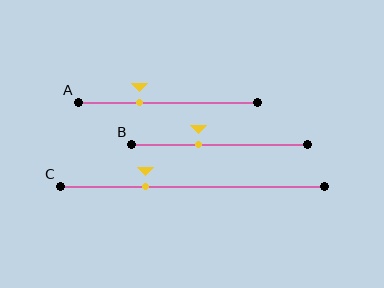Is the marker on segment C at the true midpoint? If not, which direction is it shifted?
No, the marker on segment C is shifted to the left by about 18% of the segment length.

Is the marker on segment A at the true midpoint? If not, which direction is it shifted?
No, the marker on segment A is shifted to the left by about 16% of the segment length.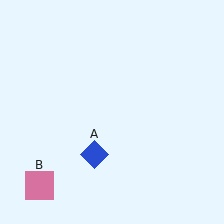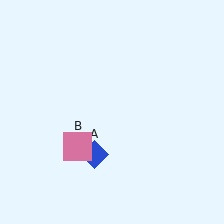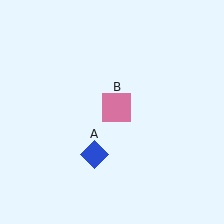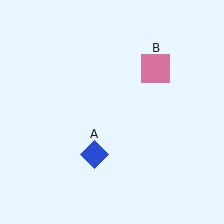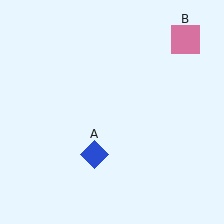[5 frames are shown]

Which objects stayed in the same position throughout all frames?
Blue diamond (object A) remained stationary.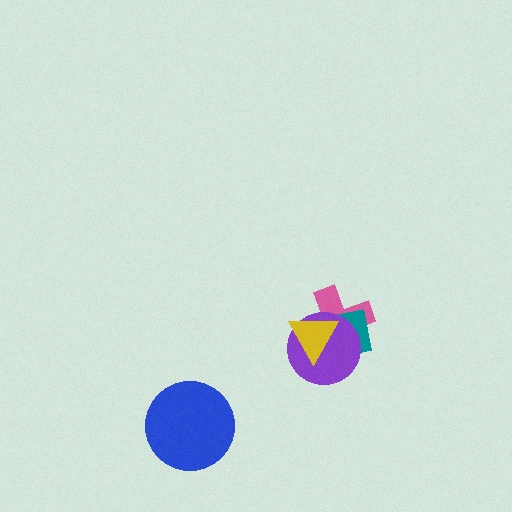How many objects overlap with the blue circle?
0 objects overlap with the blue circle.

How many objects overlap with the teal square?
3 objects overlap with the teal square.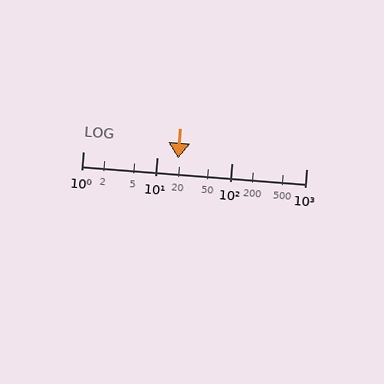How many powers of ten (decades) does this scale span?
The scale spans 3 decades, from 1 to 1000.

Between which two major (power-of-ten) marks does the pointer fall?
The pointer is between 10 and 100.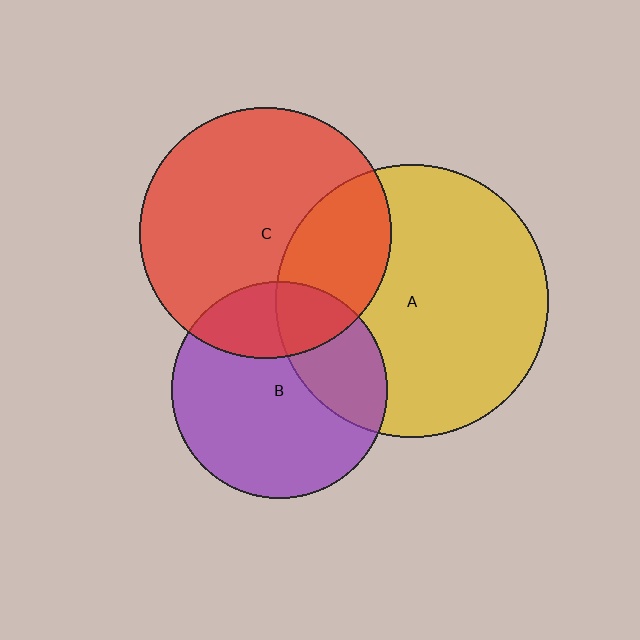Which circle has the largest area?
Circle A (yellow).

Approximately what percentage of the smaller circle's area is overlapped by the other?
Approximately 30%.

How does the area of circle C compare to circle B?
Approximately 1.4 times.